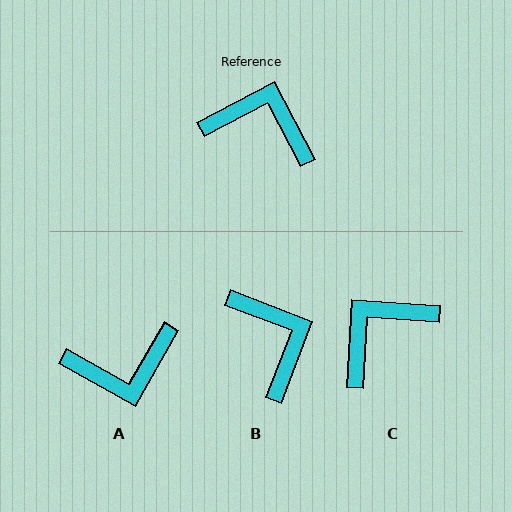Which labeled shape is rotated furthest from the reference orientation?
A, about 147 degrees away.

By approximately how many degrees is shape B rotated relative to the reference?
Approximately 49 degrees clockwise.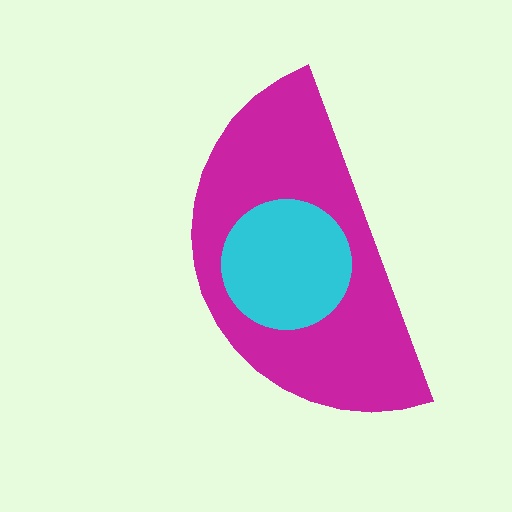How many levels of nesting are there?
2.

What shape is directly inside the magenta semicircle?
The cyan circle.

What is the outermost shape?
The magenta semicircle.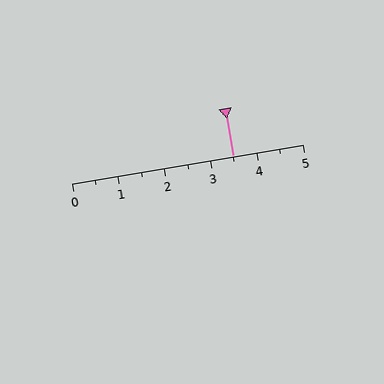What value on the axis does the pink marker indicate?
The marker indicates approximately 3.5.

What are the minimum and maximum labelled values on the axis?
The axis runs from 0 to 5.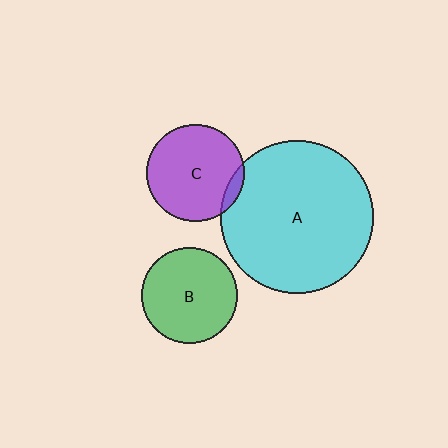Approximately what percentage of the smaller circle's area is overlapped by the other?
Approximately 10%.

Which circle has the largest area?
Circle A (cyan).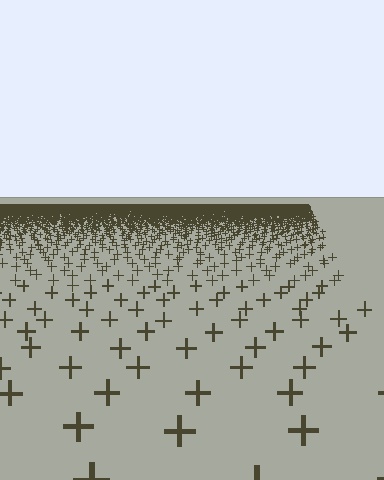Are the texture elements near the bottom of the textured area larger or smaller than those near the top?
Larger. Near the bottom, elements are closer to the viewer and appear at a bigger on-screen size.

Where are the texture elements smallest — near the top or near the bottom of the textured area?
Near the top.